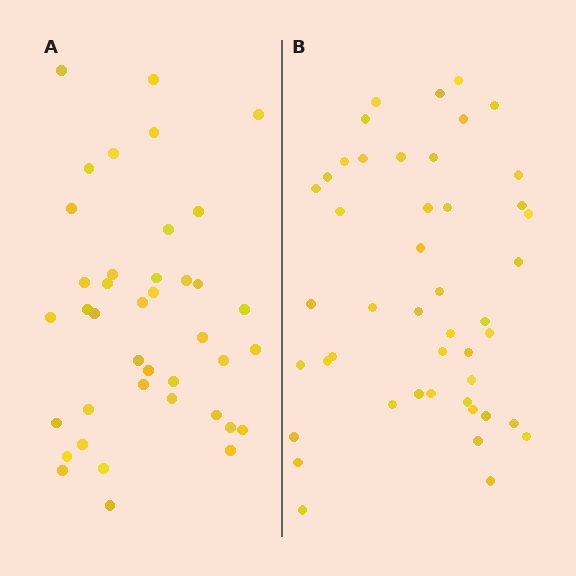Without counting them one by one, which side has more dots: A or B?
Region B (the right region) has more dots.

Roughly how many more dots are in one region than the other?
Region B has about 6 more dots than region A.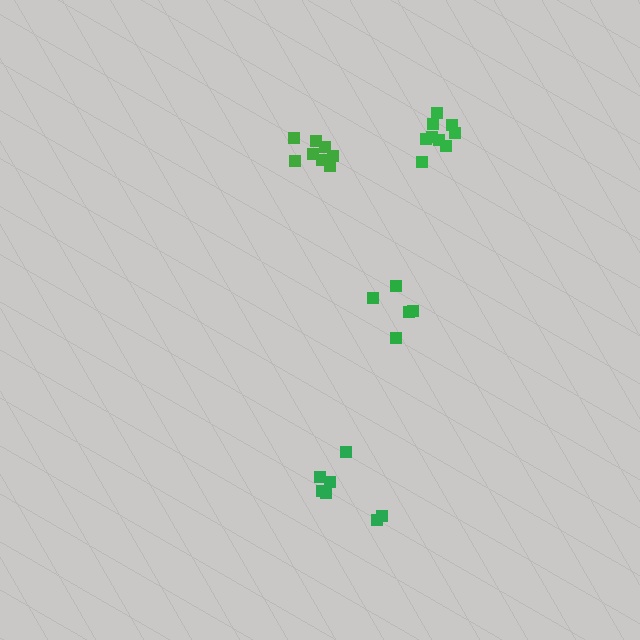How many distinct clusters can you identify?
There are 4 distinct clusters.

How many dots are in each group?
Group 1: 9 dots, Group 2: 5 dots, Group 3: 7 dots, Group 4: 8 dots (29 total).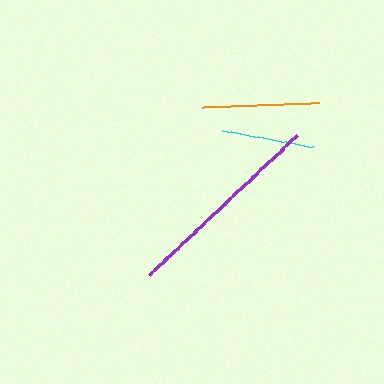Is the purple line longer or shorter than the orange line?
The purple line is longer than the orange line.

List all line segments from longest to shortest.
From longest to shortest: purple, orange, cyan.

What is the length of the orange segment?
The orange segment is approximately 117 pixels long.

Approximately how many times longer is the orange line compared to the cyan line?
The orange line is approximately 1.3 times the length of the cyan line.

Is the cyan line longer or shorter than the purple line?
The purple line is longer than the cyan line.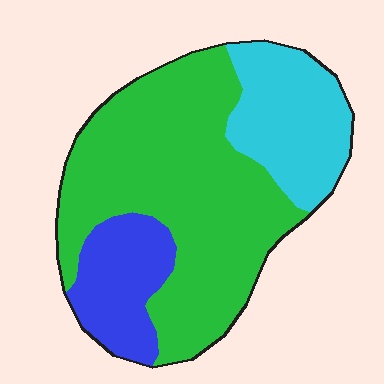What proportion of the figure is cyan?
Cyan covers roughly 25% of the figure.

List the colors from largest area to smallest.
From largest to smallest: green, cyan, blue.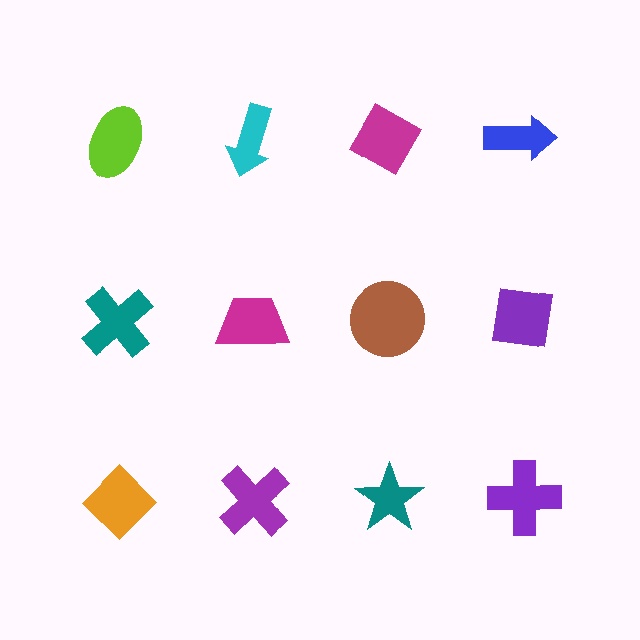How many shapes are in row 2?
4 shapes.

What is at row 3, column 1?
An orange diamond.